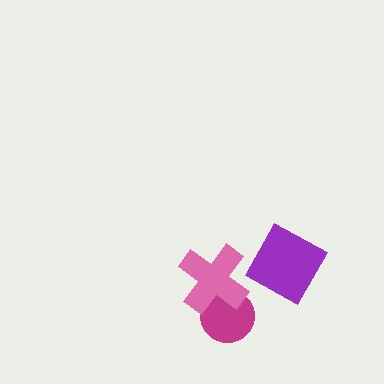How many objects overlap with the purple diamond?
0 objects overlap with the purple diamond.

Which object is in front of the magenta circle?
The pink cross is in front of the magenta circle.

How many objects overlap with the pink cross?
1 object overlaps with the pink cross.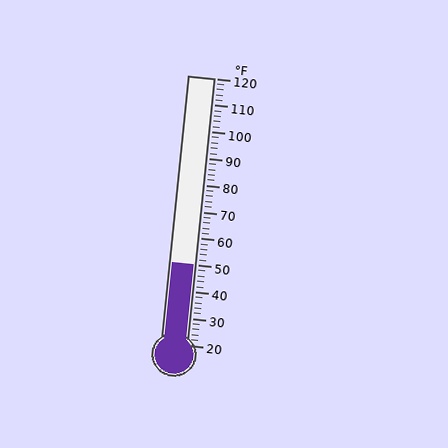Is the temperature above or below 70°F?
The temperature is below 70°F.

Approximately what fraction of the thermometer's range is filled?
The thermometer is filled to approximately 30% of its range.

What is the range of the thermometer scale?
The thermometer scale ranges from 20°F to 120°F.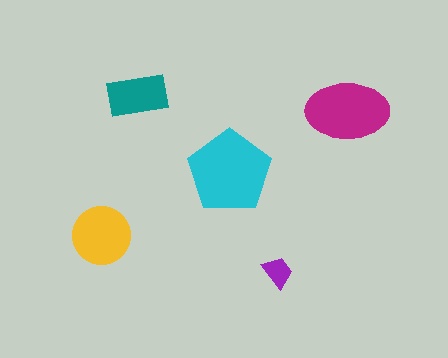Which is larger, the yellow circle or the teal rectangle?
The yellow circle.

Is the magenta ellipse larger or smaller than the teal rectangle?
Larger.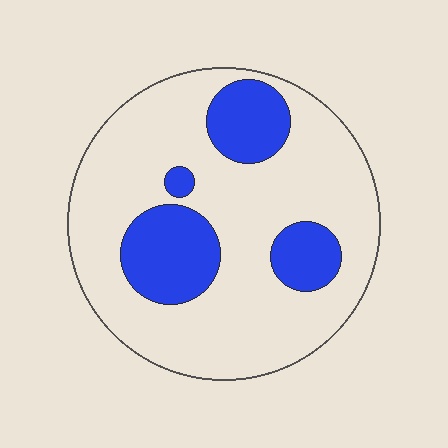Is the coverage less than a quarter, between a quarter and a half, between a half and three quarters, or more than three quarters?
Less than a quarter.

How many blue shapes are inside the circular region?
4.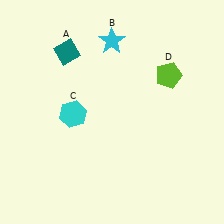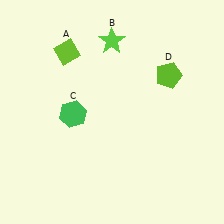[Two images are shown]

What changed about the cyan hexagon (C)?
In Image 1, C is cyan. In Image 2, it changed to green.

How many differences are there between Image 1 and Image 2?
There are 3 differences between the two images.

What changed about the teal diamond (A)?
In Image 1, A is teal. In Image 2, it changed to lime.